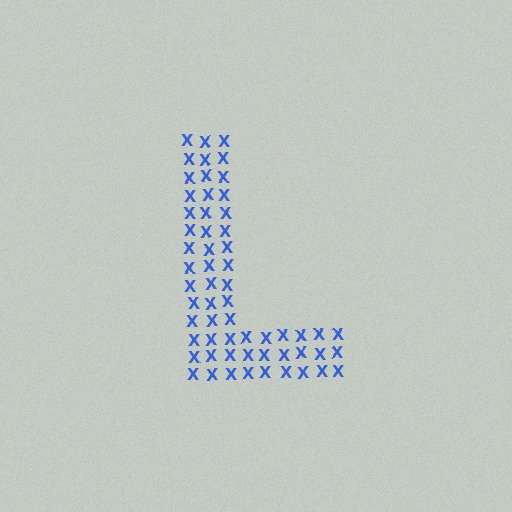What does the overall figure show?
The overall figure shows the letter L.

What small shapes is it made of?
It is made of small letter X's.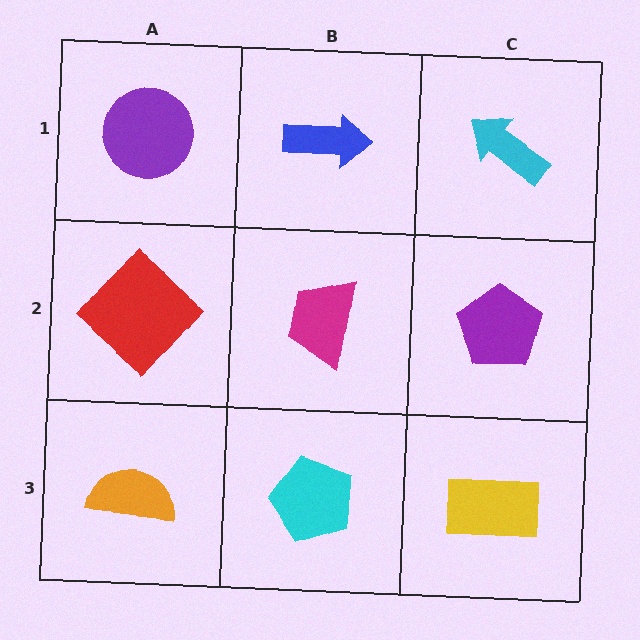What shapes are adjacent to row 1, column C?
A purple pentagon (row 2, column C), a blue arrow (row 1, column B).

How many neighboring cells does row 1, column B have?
3.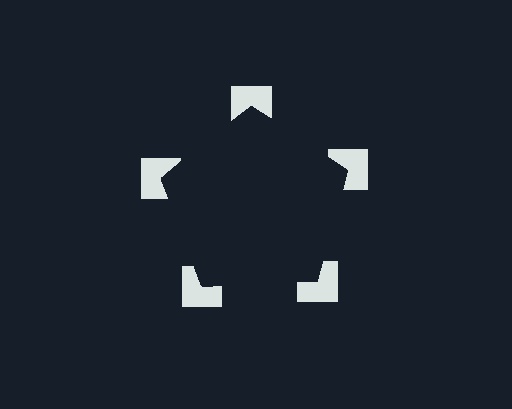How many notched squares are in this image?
There are 5 — one at each vertex of the illusory pentagon.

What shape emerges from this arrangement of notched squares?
An illusory pentagon — its edges are inferred from the aligned wedge cuts in the notched squares, not physically drawn.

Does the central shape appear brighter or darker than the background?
It typically appears slightly darker than the background, even though no actual brightness change is drawn.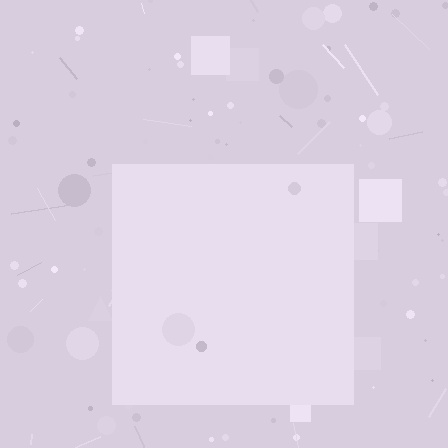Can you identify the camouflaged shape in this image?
The camouflaged shape is a square.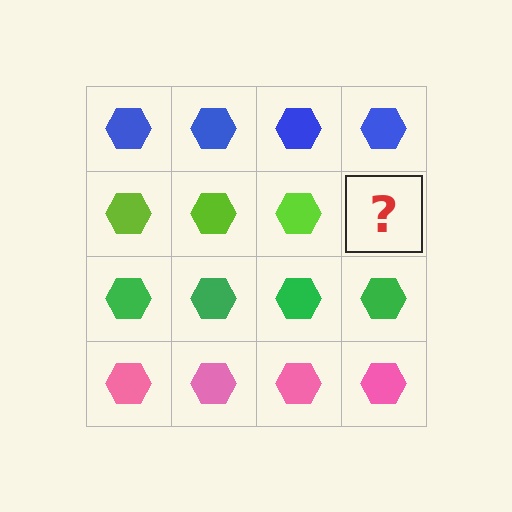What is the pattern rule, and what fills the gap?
The rule is that each row has a consistent color. The gap should be filled with a lime hexagon.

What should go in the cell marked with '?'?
The missing cell should contain a lime hexagon.